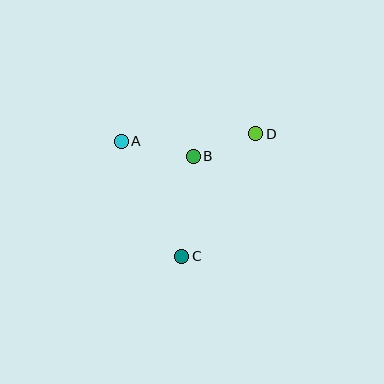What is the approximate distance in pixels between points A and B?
The distance between A and B is approximately 74 pixels.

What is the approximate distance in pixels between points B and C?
The distance between B and C is approximately 100 pixels.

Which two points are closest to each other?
Points B and D are closest to each other.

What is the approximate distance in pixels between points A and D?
The distance between A and D is approximately 135 pixels.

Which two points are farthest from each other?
Points C and D are farthest from each other.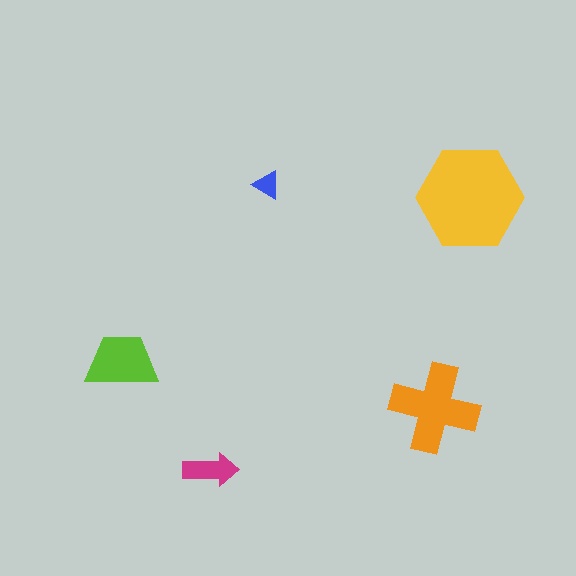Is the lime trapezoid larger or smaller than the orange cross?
Smaller.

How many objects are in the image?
There are 5 objects in the image.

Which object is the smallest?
The blue triangle.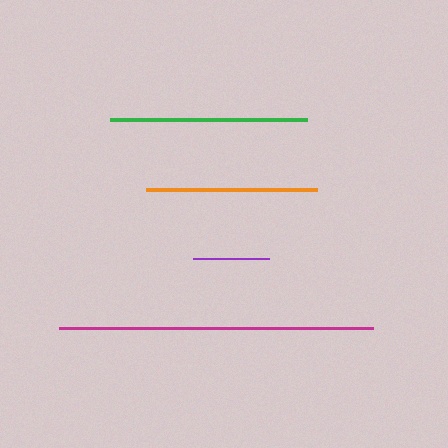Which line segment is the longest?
The magenta line is the longest at approximately 315 pixels.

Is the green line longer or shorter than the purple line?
The green line is longer than the purple line.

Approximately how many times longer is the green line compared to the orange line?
The green line is approximately 1.2 times the length of the orange line.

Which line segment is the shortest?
The purple line is the shortest at approximately 76 pixels.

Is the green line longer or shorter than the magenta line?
The magenta line is longer than the green line.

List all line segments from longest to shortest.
From longest to shortest: magenta, green, orange, purple.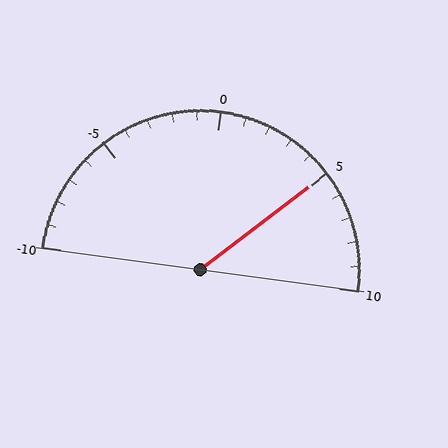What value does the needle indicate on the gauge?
The needle indicates approximately 5.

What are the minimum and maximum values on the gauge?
The gauge ranges from -10 to 10.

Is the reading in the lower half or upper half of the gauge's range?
The reading is in the upper half of the range (-10 to 10).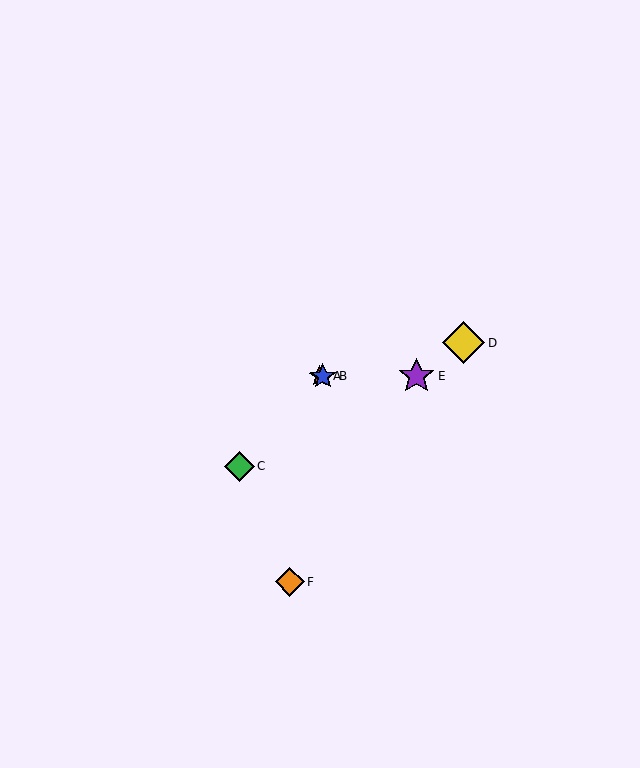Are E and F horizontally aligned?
No, E is at y≈376 and F is at y≈582.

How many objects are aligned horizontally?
3 objects (A, B, E) are aligned horizontally.